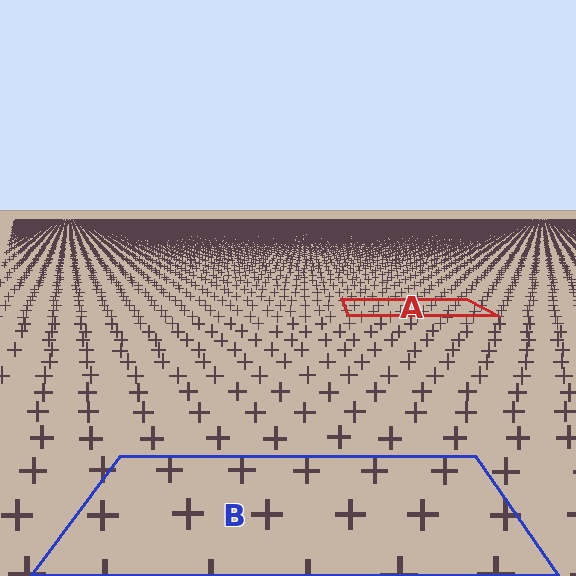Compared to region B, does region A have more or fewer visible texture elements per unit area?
Region A has more texture elements per unit area — they are packed more densely because it is farther away.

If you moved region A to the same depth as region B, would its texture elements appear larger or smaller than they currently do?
They would appear larger. At a closer depth, the same texture elements are projected at a bigger on-screen size.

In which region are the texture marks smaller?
The texture marks are smaller in region A, because it is farther away.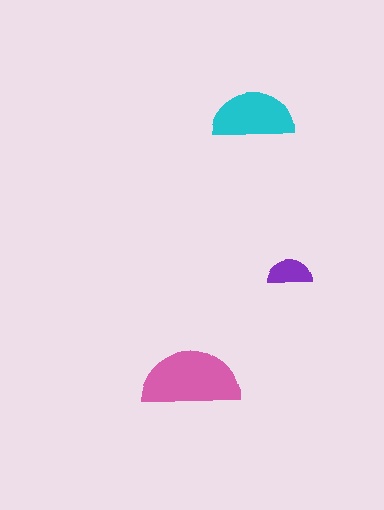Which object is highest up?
The cyan semicircle is topmost.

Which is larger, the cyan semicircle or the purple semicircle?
The cyan one.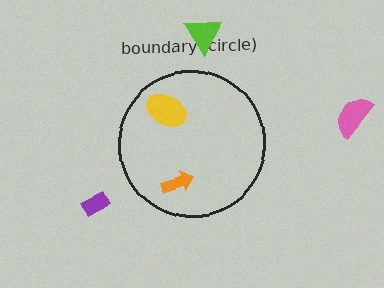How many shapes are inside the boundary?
2 inside, 3 outside.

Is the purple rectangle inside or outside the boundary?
Outside.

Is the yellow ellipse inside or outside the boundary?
Inside.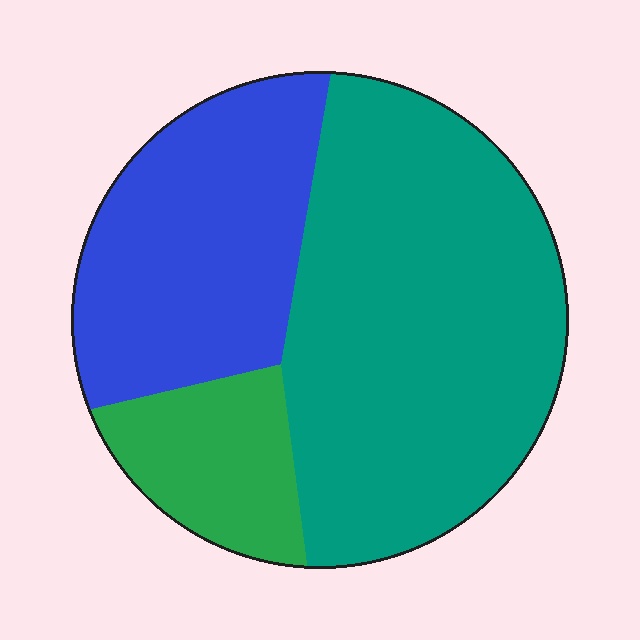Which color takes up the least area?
Green, at roughly 15%.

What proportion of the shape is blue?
Blue covers around 30% of the shape.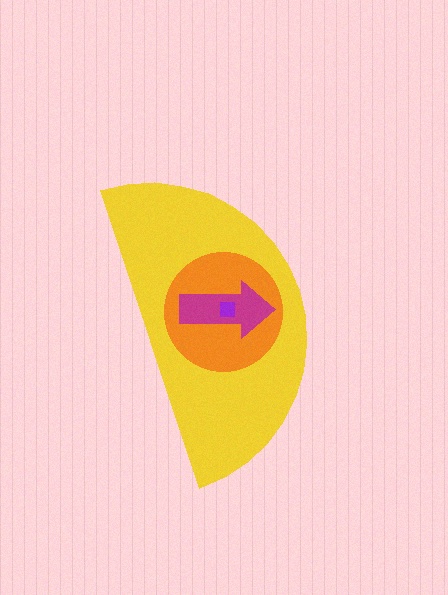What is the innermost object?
The purple square.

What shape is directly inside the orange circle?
The magenta arrow.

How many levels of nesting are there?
4.